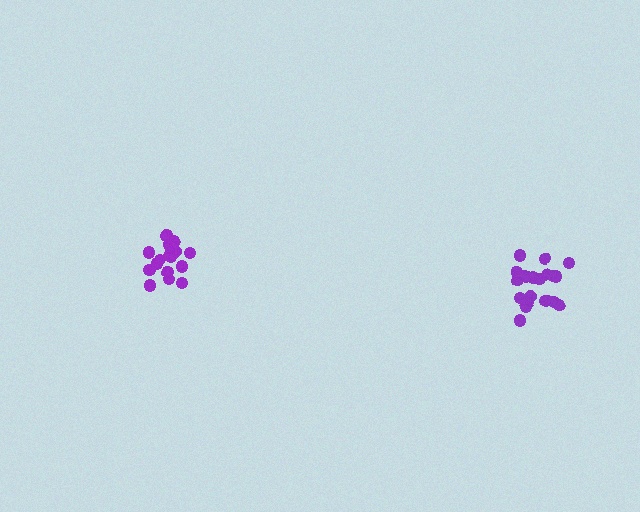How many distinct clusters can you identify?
There are 2 distinct clusters.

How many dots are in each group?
Group 1: 19 dots, Group 2: 16 dots (35 total).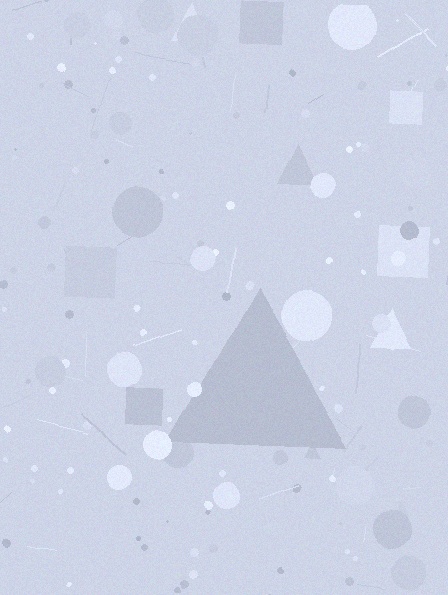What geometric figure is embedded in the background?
A triangle is embedded in the background.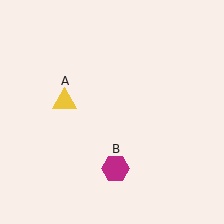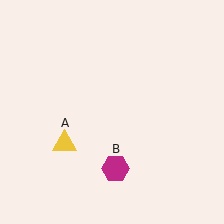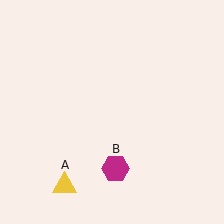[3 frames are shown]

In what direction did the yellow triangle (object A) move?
The yellow triangle (object A) moved down.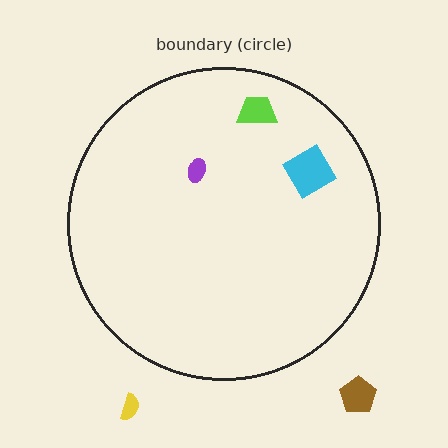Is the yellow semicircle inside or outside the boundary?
Outside.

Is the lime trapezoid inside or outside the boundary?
Inside.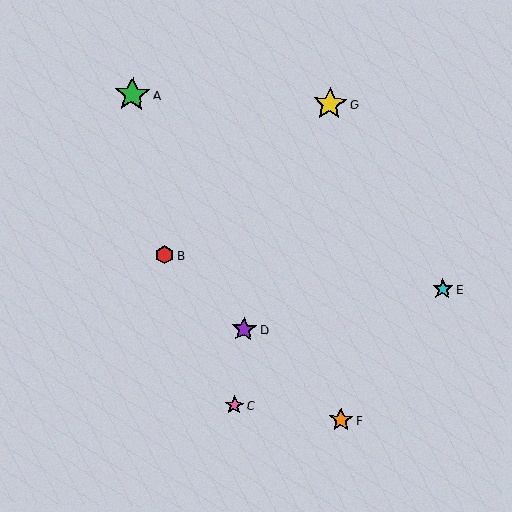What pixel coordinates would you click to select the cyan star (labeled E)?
Click at (443, 289) to select the cyan star E.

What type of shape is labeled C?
Shape C is a pink star.